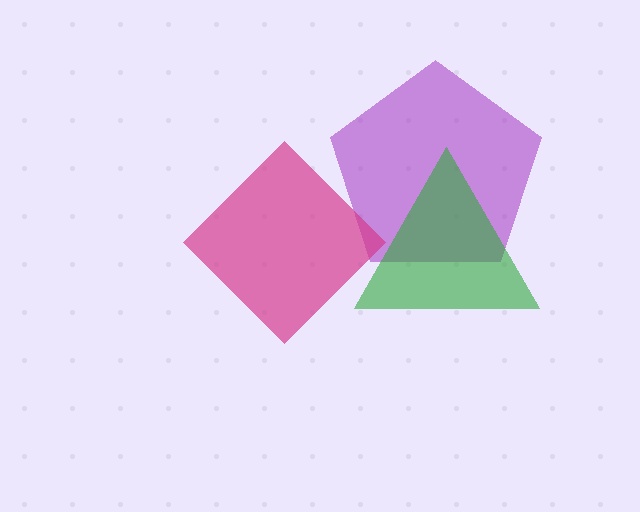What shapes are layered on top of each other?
The layered shapes are: a purple pentagon, a green triangle, a magenta diamond.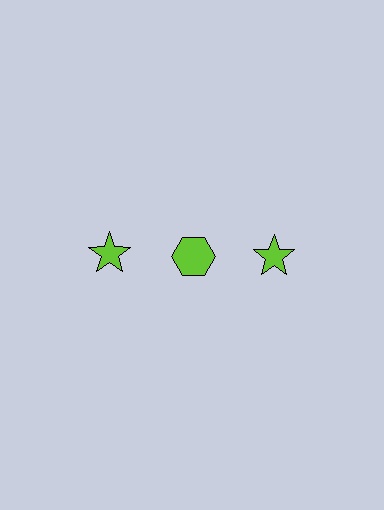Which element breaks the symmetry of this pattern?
The lime hexagon in the top row, second from left column breaks the symmetry. All other shapes are lime stars.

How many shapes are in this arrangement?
There are 3 shapes arranged in a grid pattern.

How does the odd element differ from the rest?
It has a different shape: hexagon instead of star.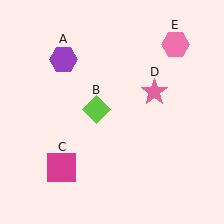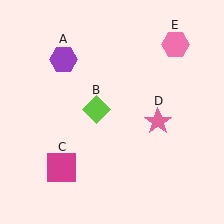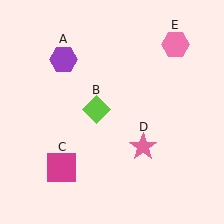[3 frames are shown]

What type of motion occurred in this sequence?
The pink star (object D) rotated clockwise around the center of the scene.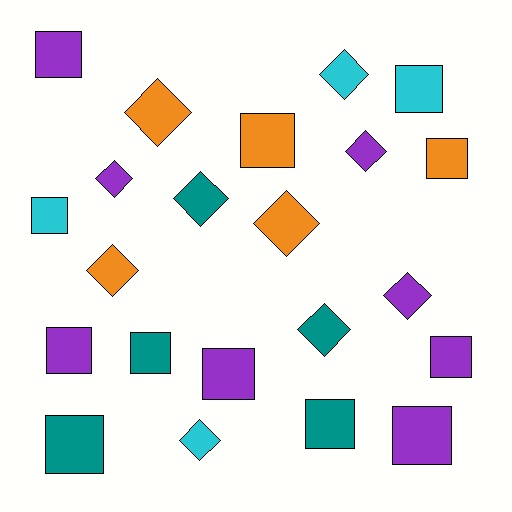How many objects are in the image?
There are 22 objects.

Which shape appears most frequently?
Square, with 12 objects.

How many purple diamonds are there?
There are 3 purple diamonds.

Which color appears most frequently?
Purple, with 8 objects.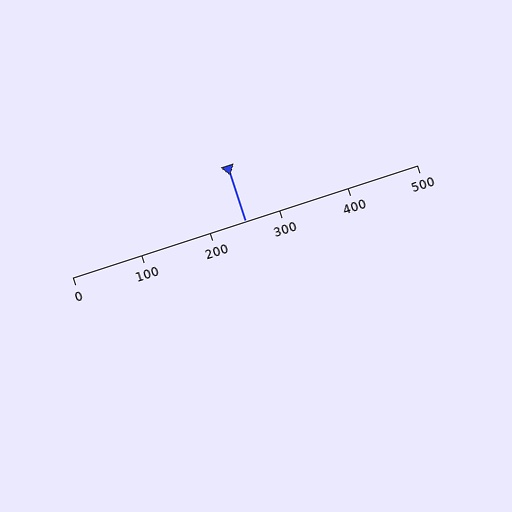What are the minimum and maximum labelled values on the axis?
The axis runs from 0 to 500.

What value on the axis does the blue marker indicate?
The marker indicates approximately 250.